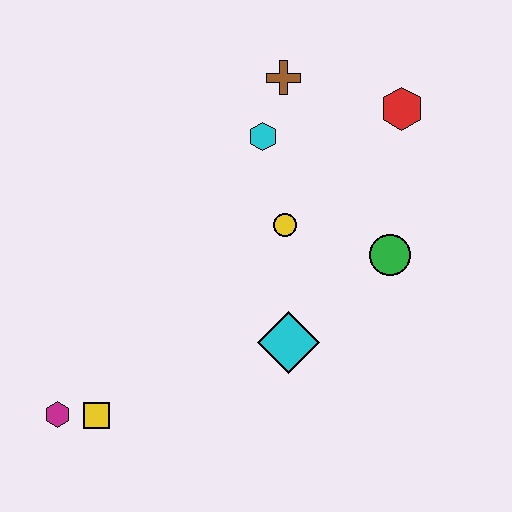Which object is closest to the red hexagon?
The brown cross is closest to the red hexagon.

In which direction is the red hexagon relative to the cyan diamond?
The red hexagon is above the cyan diamond.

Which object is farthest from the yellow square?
The red hexagon is farthest from the yellow square.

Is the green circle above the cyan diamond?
Yes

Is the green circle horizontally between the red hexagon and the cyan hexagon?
Yes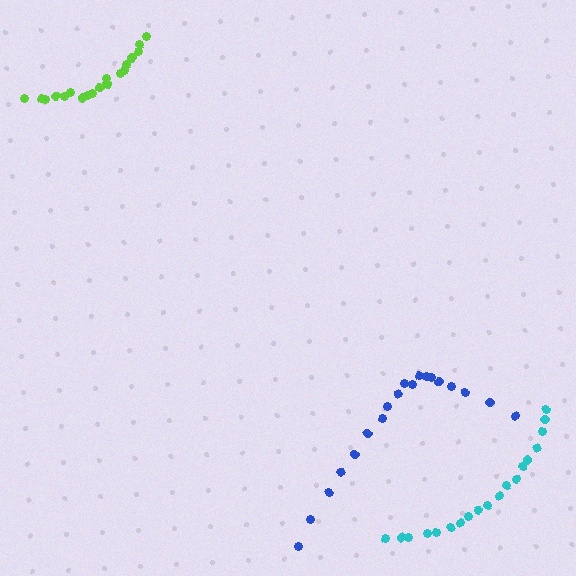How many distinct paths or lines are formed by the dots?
There are 3 distinct paths.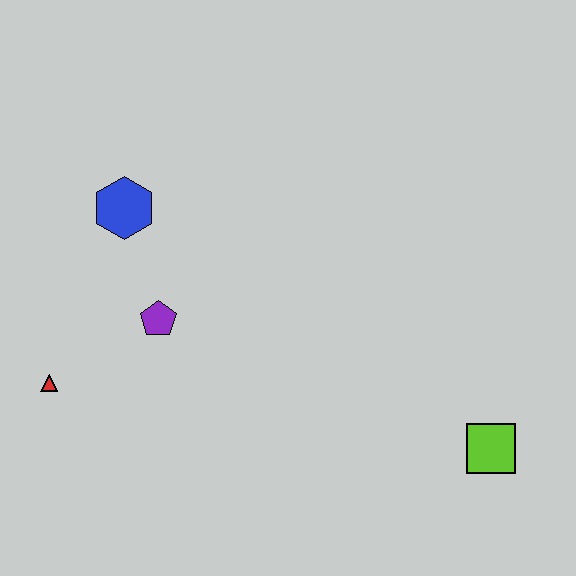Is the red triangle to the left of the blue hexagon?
Yes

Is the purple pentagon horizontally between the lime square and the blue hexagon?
Yes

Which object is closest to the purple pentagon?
The blue hexagon is closest to the purple pentagon.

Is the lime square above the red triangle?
No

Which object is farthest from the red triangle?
The lime square is farthest from the red triangle.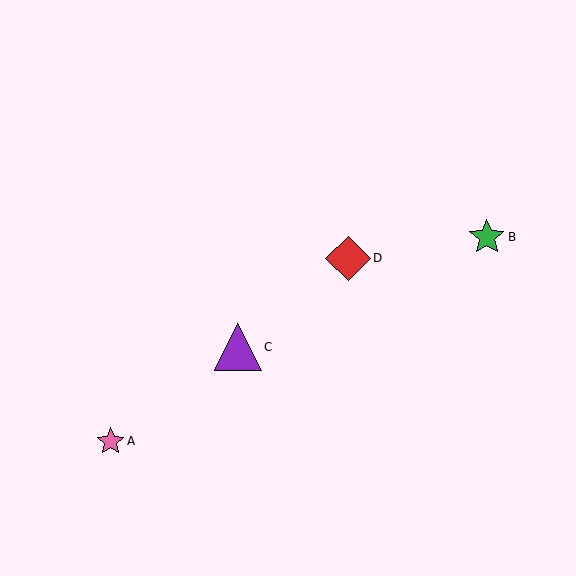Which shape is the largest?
The purple triangle (labeled C) is the largest.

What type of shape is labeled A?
Shape A is a pink star.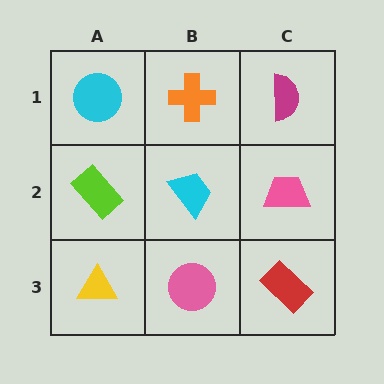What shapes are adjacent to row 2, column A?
A cyan circle (row 1, column A), a yellow triangle (row 3, column A), a cyan trapezoid (row 2, column B).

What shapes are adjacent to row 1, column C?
A pink trapezoid (row 2, column C), an orange cross (row 1, column B).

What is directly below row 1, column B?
A cyan trapezoid.